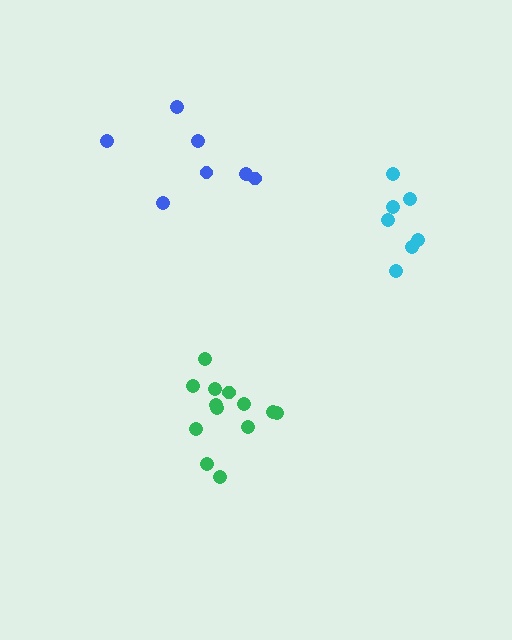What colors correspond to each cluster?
The clusters are colored: green, blue, cyan.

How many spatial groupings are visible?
There are 3 spatial groupings.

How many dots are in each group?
Group 1: 13 dots, Group 2: 7 dots, Group 3: 7 dots (27 total).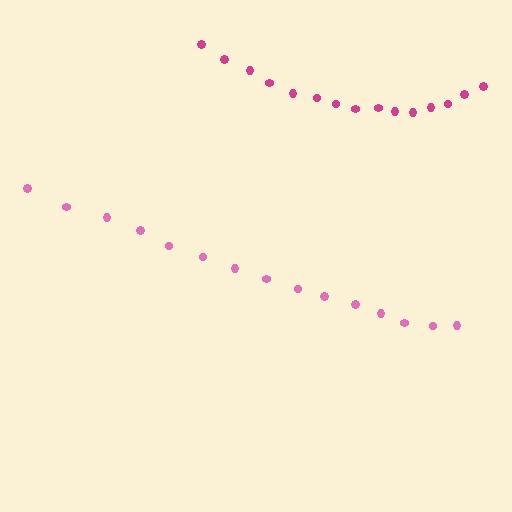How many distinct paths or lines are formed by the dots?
There are 2 distinct paths.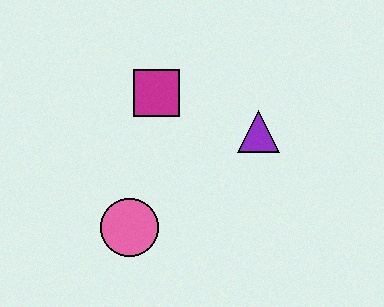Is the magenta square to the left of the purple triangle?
Yes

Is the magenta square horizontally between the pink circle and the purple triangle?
Yes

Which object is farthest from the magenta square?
The pink circle is farthest from the magenta square.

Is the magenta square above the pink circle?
Yes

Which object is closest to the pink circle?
The magenta square is closest to the pink circle.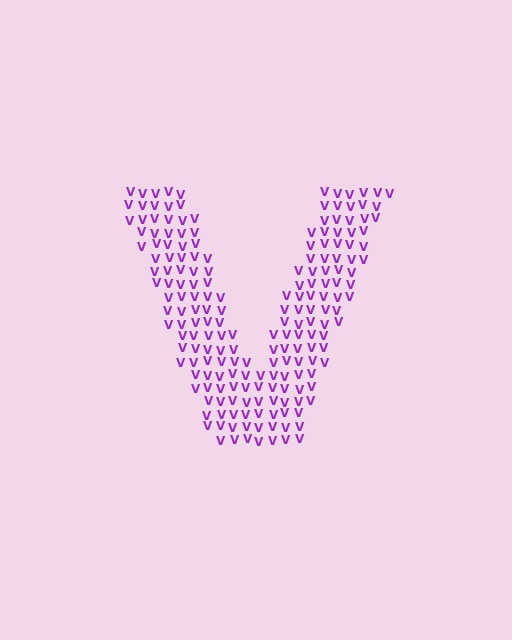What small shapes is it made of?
It is made of small letter V's.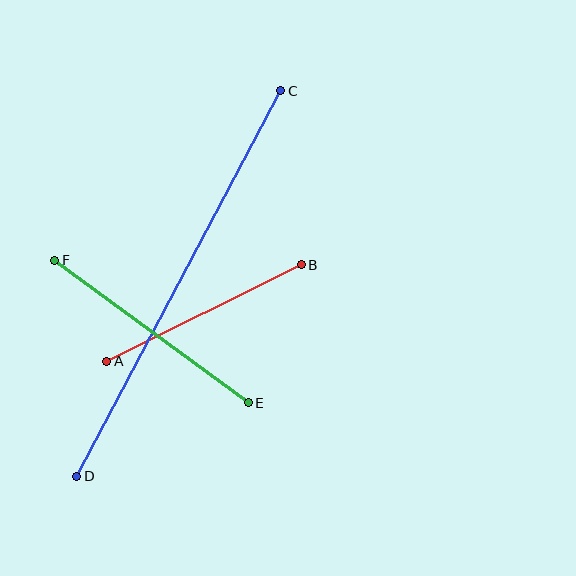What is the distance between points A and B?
The distance is approximately 217 pixels.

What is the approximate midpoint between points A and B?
The midpoint is at approximately (204, 313) pixels.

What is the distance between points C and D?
The distance is approximately 436 pixels.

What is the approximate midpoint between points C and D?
The midpoint is at approximately (179, 283) pixels.